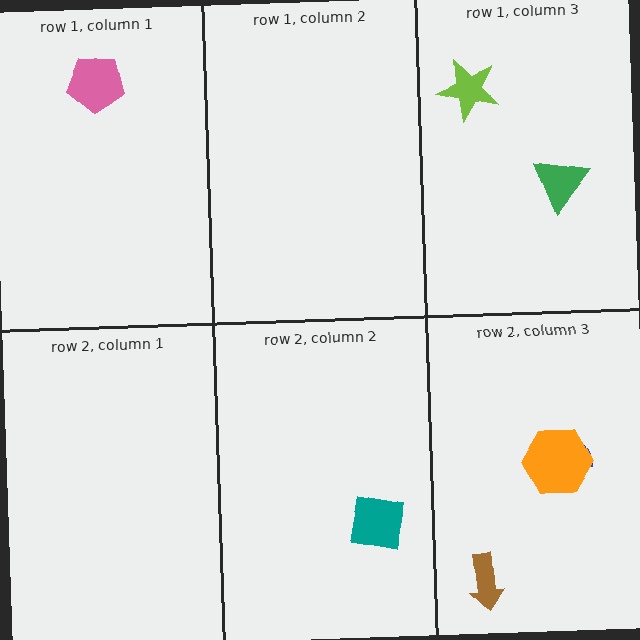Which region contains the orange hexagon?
The row 2, column 3 region.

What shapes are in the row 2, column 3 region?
The blue semicircle, the brown arrow, the orange hexagon.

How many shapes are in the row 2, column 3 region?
3.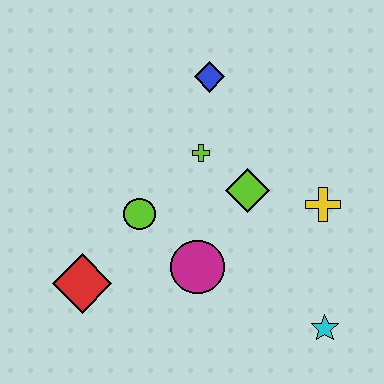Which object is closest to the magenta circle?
The lime circle is closest to the magenta circle.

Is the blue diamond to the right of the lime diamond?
No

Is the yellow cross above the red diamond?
Yes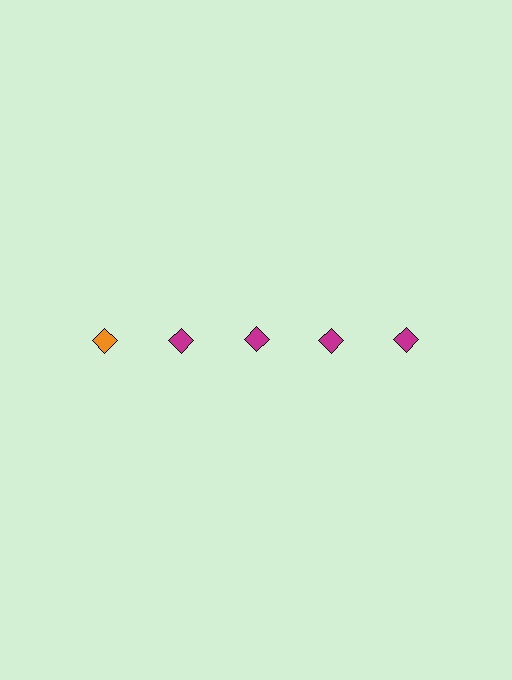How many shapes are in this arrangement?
There are 5 shapes arranged in a grid pattern.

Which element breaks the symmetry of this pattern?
The orange diamond in the top row, leftmost column breaks the symmetry. All other shapes are magenta diamonds.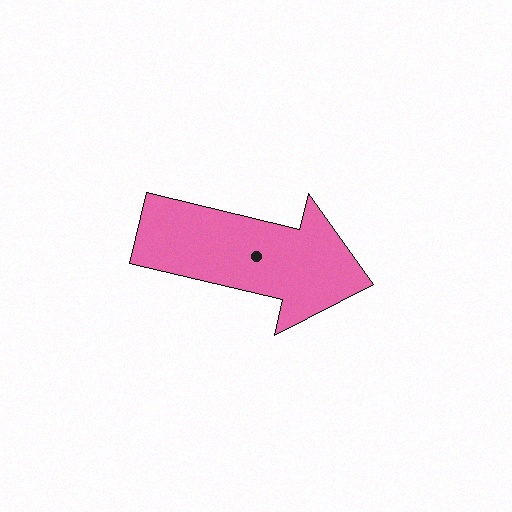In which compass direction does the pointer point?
East.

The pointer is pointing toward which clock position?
Roughly 3 o'clock.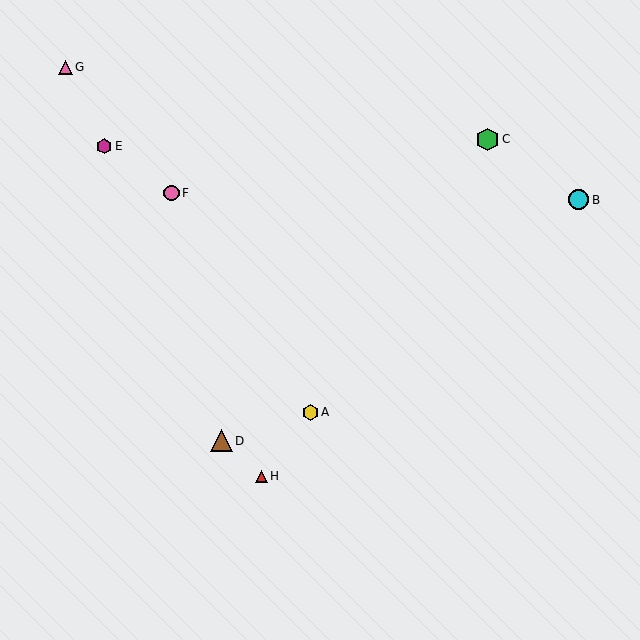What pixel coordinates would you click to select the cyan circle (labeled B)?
Click at (578, 200) to select the cyan circle B.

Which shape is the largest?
The green hexagon (labeled C) is the largest.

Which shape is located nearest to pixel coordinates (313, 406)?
The yellow hexagon (labeled A) at (310, 412) is nearest to that location.